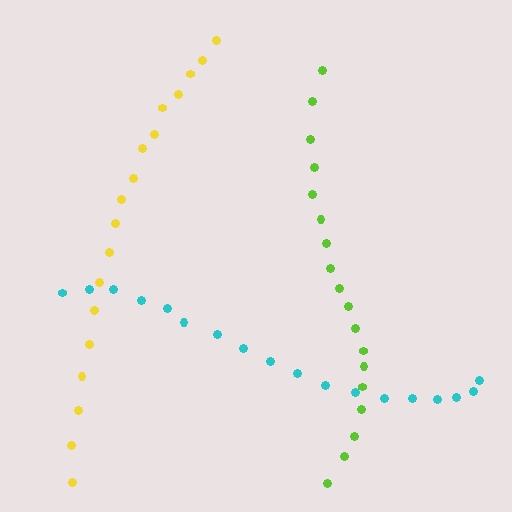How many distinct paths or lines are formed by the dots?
There are 3 distinct paths.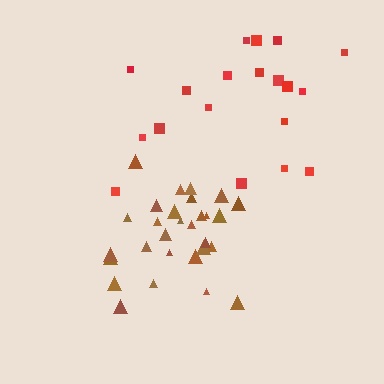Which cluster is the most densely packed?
Brown.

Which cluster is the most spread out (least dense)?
Red.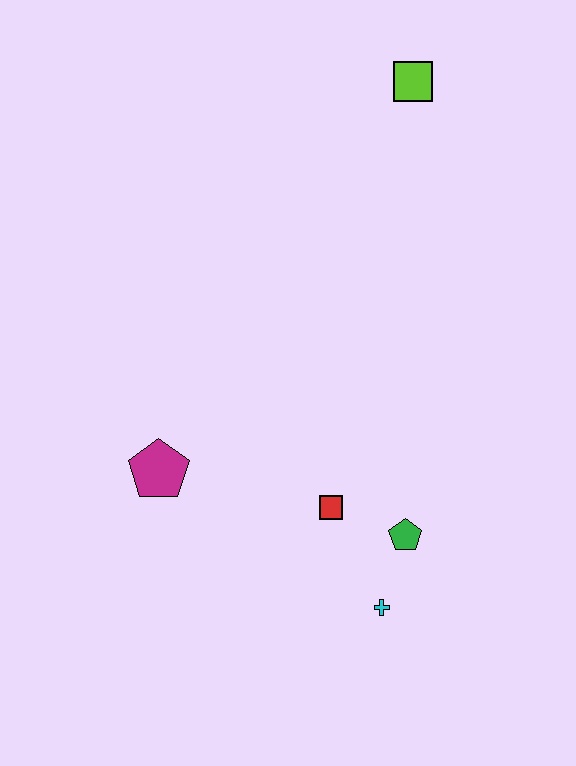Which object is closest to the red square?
The green pentagon is closest to the red square.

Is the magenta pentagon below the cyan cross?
No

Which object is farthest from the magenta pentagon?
The lime square is farthest from the magenta pentagon.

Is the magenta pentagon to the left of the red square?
Yes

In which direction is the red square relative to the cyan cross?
The red square is above the cyan cross.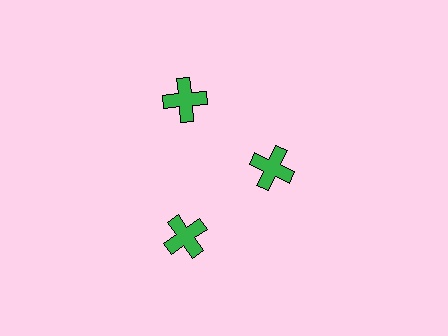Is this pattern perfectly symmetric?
No. The 3 green crosses are arranged in a ring, but one element near the 3 o'clock position is pulled inward toward the center, breaking the 3-fold rotational symmetry.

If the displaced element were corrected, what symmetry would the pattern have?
It would have 3-fold rotational symmetry — the pattern would map onto itself every 120 degrees.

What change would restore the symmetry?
The symmetry would be restored by moving it outward, back onto the ring so that all 3 crosses sit at equal angles and equal distance from the center.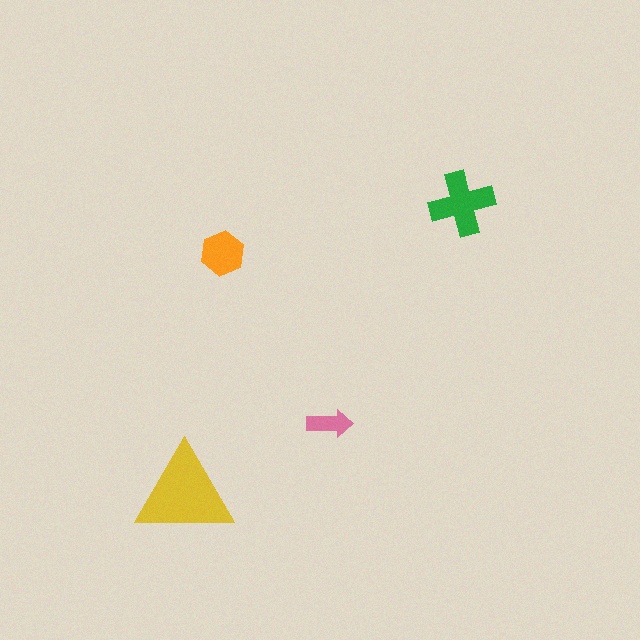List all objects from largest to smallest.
The yellow triangle, the green cross, the orange hexagon, the pink arrow.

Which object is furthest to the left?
The yellow triangle is leftmost.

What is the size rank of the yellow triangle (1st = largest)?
1st.